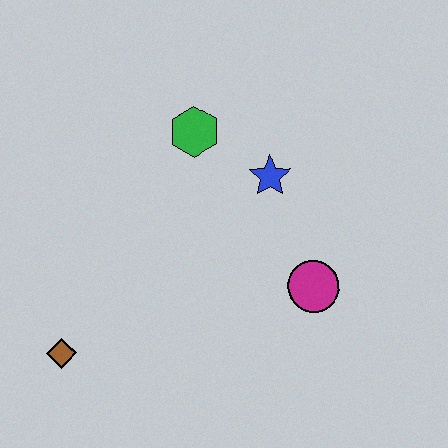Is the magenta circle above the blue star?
No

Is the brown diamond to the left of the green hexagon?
Yes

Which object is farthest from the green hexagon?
The brown diamond is farthest from the green hexagon.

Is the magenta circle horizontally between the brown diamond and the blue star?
No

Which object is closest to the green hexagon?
The blue star is closest to the green hexagon.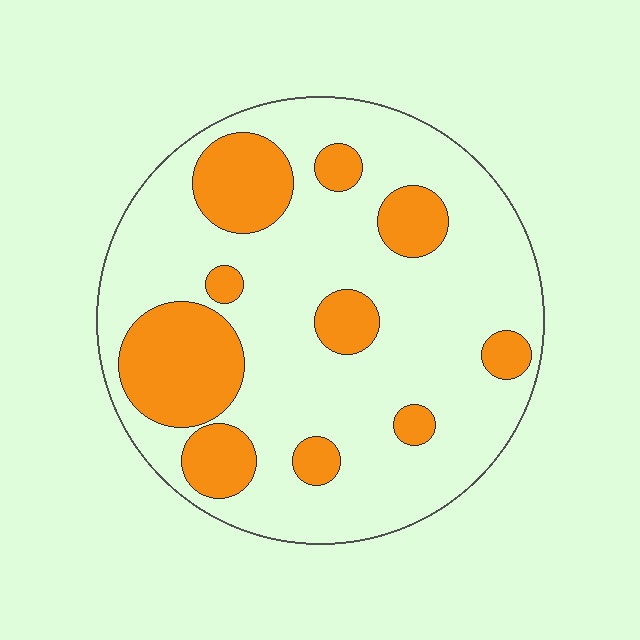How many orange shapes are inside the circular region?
10.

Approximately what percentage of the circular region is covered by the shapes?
Approximately 25%.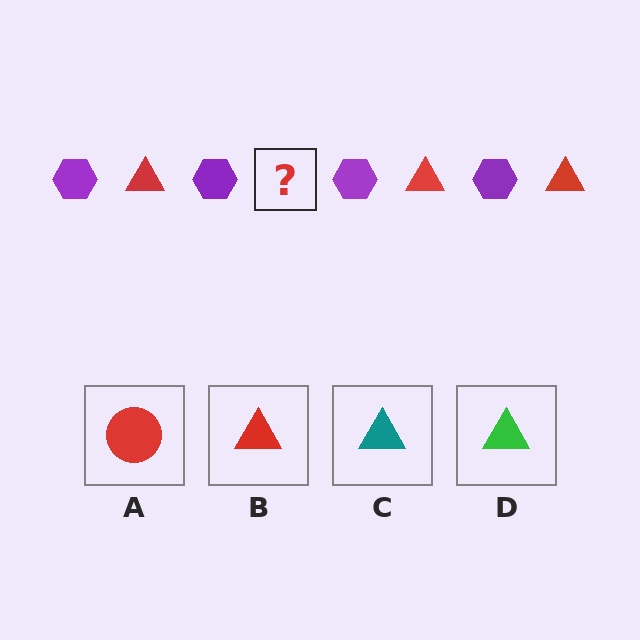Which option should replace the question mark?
Option B.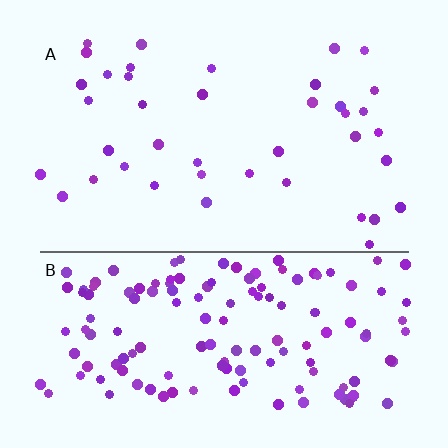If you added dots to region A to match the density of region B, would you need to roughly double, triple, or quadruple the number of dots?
Approximately quadruple.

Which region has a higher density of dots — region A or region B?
B (the bottom).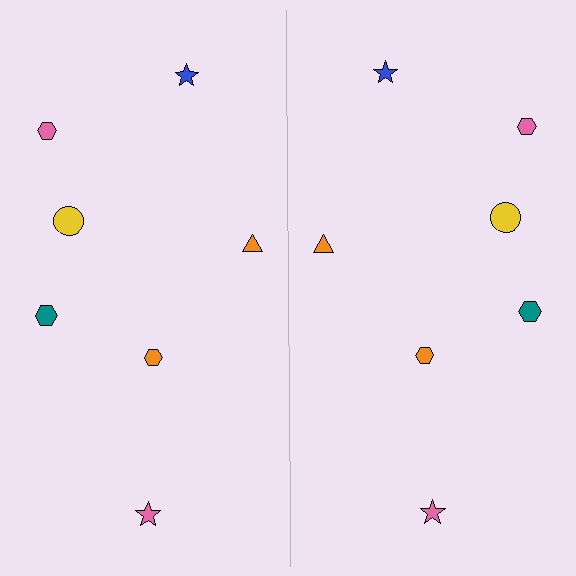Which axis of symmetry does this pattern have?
The pattern has a vertical axis of symmetry running through the center of the image.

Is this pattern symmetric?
Yes, this pattern has bilateral (reflection) symmetry.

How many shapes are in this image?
There are 14 shapes in this image.